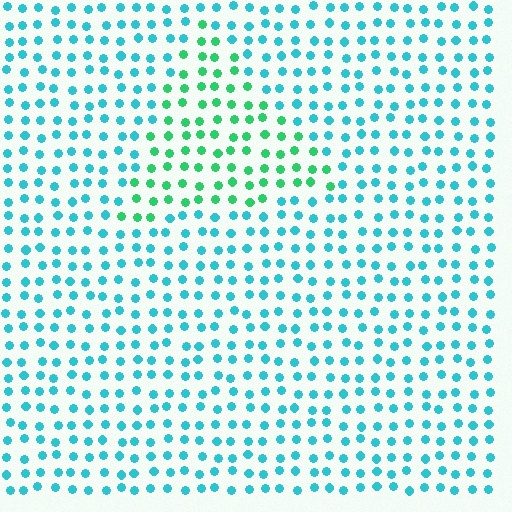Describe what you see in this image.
The image is filled with small cyan elements in a uniform arrangement. A triangle-shaped region is visible where the elements are tinted to a slightly different hue, forming a subtle color boundary.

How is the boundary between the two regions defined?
The boundary is defined purely by a slight shift in hue (about 41 degrees). Spacing, size, and orientation are identical on both sides.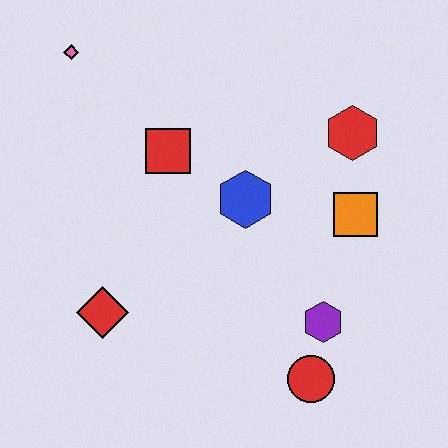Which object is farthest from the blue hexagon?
The pink diamond is farthest from the blue hexagon.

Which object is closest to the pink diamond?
The red square is closest to the pink diamond.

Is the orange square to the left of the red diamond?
No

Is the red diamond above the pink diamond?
No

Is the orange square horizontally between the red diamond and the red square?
No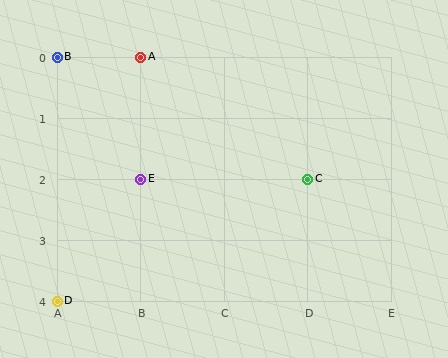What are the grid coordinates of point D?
Point D is at grid coordinates (A, 4).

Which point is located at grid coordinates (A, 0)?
Point B is at (A, 0).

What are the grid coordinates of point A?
Point A is at grid coordinates (B, 0).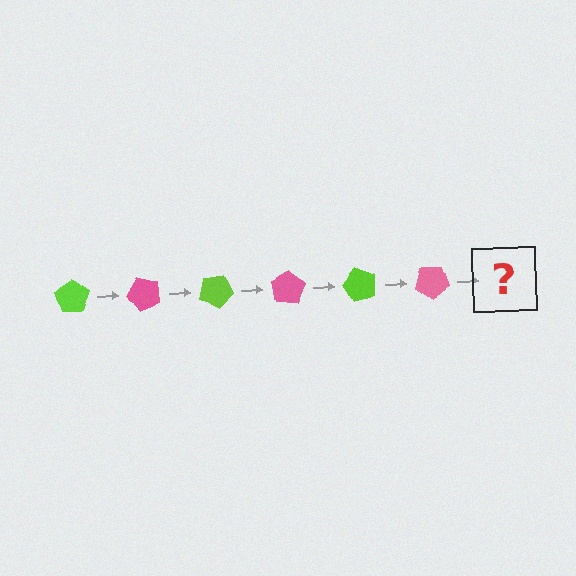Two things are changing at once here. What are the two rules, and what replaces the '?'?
The two rules are that it rotates 50 degrees each step and the color cycles through lime and pink. The '?' should be a lime pentagon, rotated 300 degrees from the start.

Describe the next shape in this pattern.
It should be a lime pentagon, rotated 300 degrees from the start.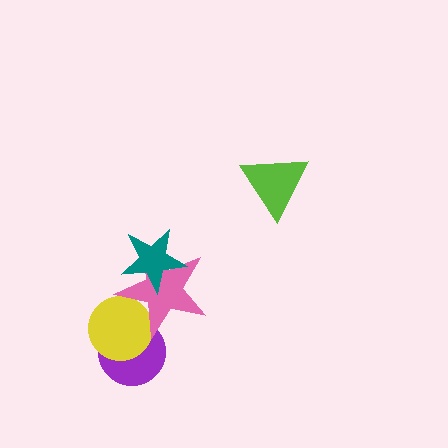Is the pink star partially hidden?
Yes, it is partially covered by another shape.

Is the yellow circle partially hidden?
Yes, it is partially covered by another shape.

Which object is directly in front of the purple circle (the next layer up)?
The yellow circle is directly in front of the purple circle.